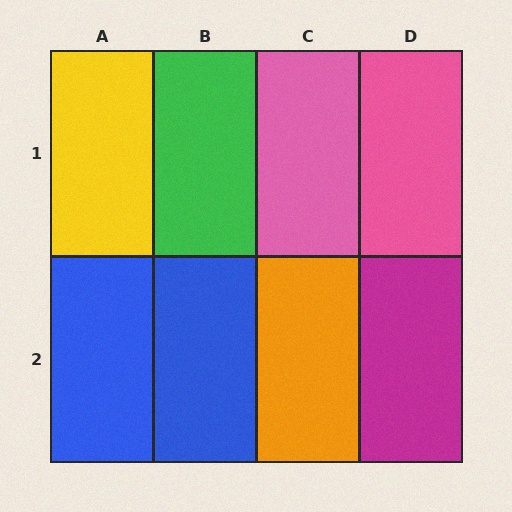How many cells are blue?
2 cells are blue.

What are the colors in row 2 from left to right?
Blue, blue, orange, magenta.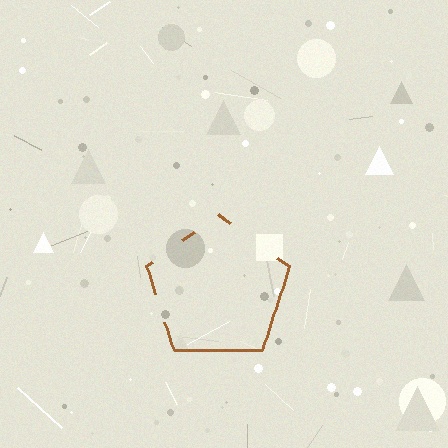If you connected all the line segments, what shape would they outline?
They would outline a pentagon.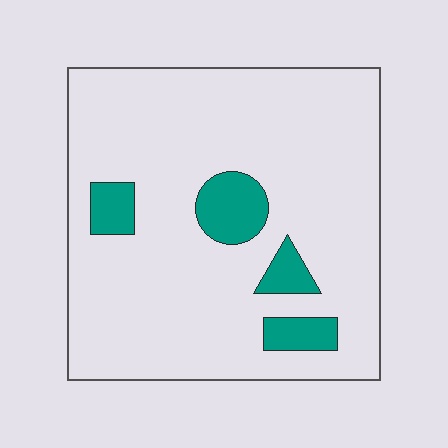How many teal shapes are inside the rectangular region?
4.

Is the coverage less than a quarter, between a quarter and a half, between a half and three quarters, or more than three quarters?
Less than a quarter.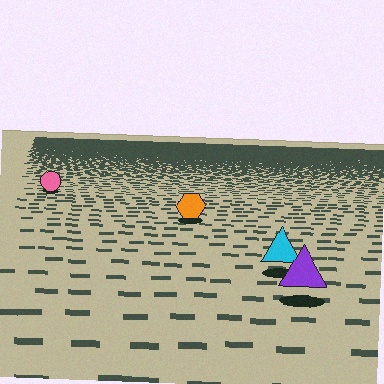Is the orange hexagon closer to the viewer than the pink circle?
Yes. The orange hexagon is closer — you can tell from the texture gradient: the ground texture is coarser near it.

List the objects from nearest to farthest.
From nearest to farthest: the purple triangle, the cyan triangle, the orange hexagon, the pink circle.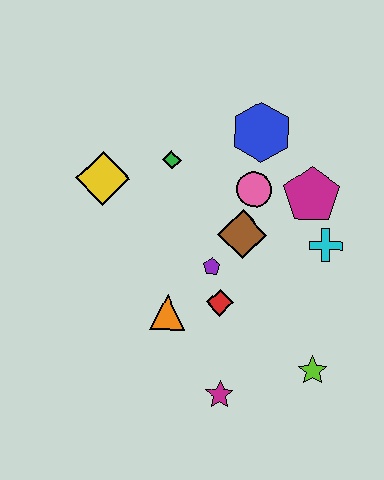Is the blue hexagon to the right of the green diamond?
Yes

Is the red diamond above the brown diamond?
No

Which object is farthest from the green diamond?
The lime star is farthest from the green diamond.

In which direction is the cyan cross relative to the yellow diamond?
The cyan cross is to the right of the yellow diamond.